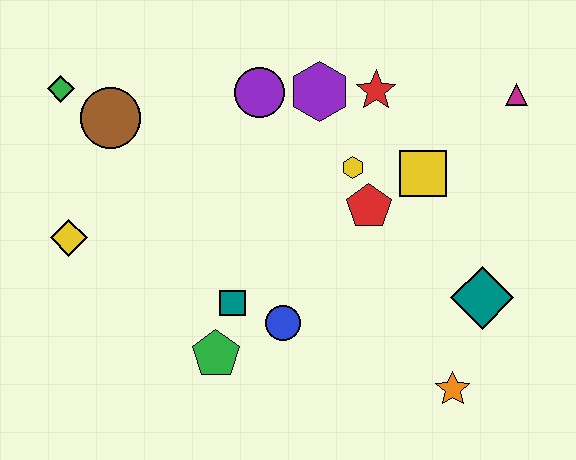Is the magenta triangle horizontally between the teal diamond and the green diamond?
No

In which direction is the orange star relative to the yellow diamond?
The orange star is to the right of the yellow diamond.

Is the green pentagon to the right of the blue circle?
No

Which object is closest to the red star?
The purple hexagon is closest to the red star.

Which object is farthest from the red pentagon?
The green diamond is farthest from the red pentagon.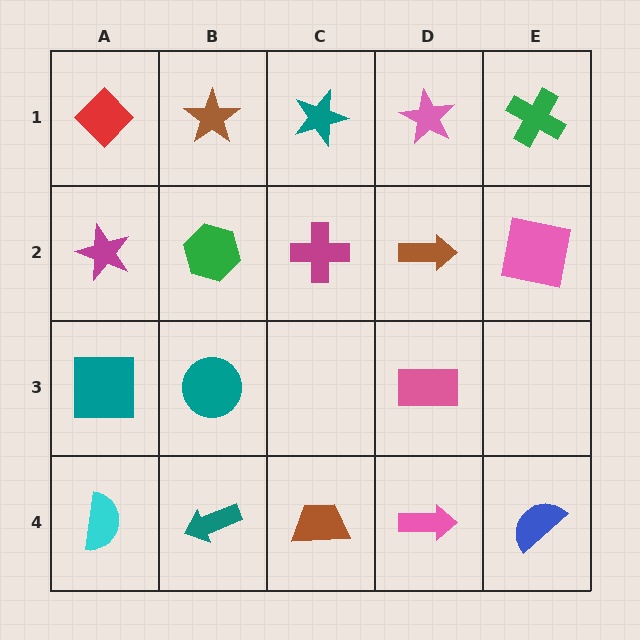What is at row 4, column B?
A teal arrow.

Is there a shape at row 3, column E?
No, that cell is empty.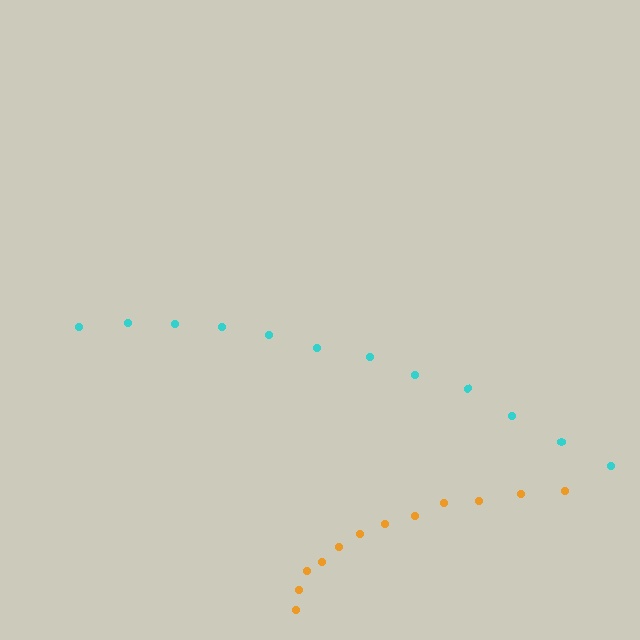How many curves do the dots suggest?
There are 2 distinct paths.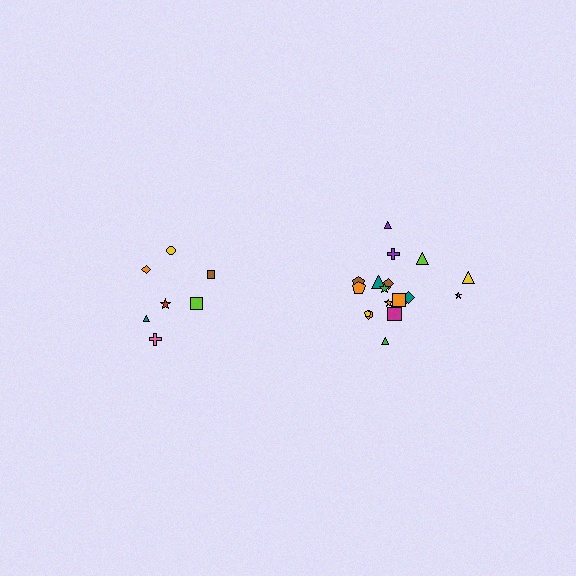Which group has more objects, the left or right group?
The right group.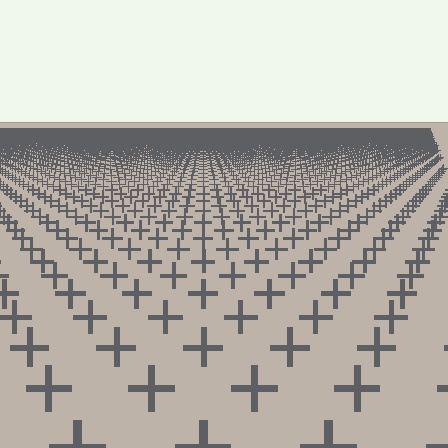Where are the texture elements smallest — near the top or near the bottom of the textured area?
Near the top.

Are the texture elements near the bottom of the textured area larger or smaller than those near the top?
Larger. Near the bottom, elements are closer to the viewer and appear at a bigger on-screen size.